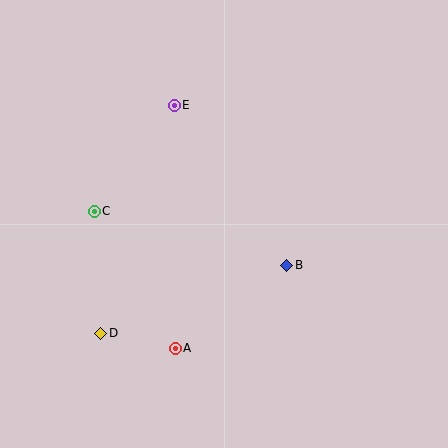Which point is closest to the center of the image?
Point B at (287, 265) is closest to the center.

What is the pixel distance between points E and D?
The distance between E and D is 239 pixels.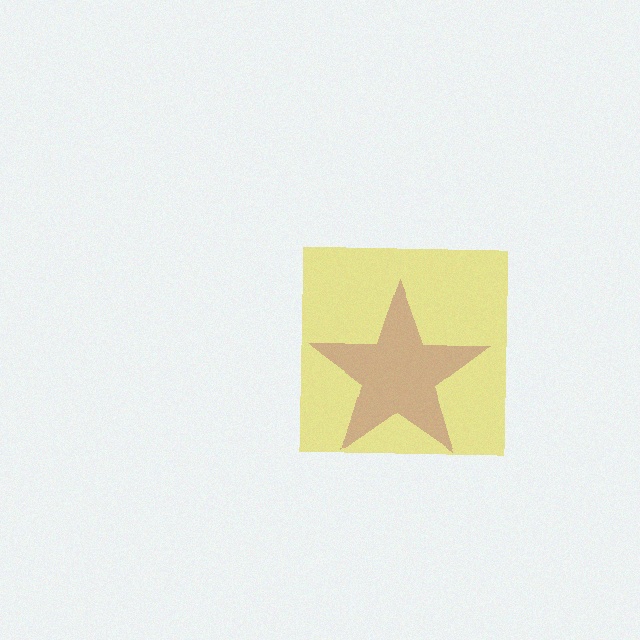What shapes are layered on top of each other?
The layered shapes are: a purple star, a yellow square.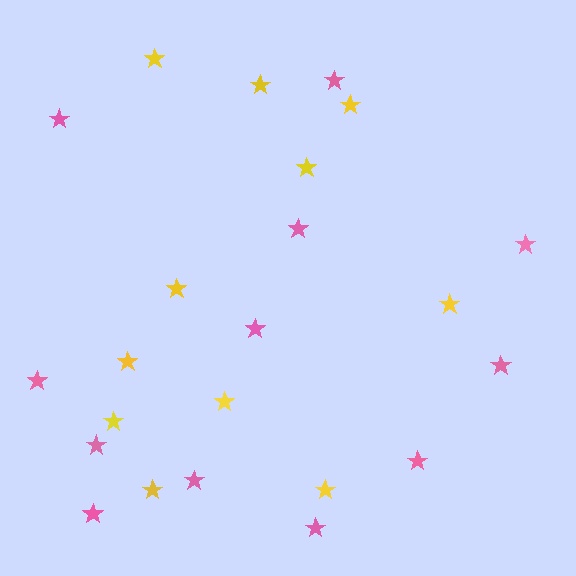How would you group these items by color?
There are 2 groups: one group of yellow stars (11) and one group of pink stars (12).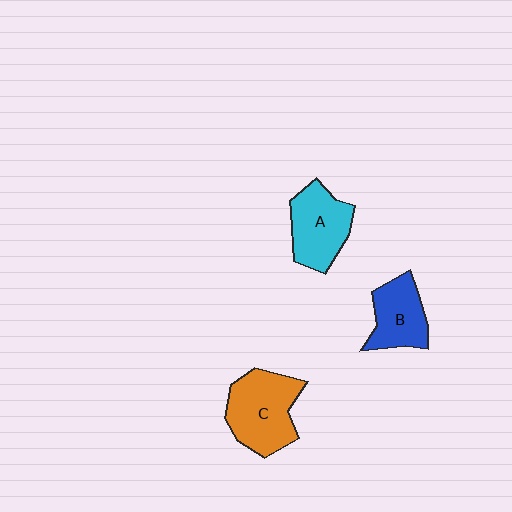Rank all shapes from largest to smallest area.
From largest to smallest: C (orange), A (cyan), B (blue).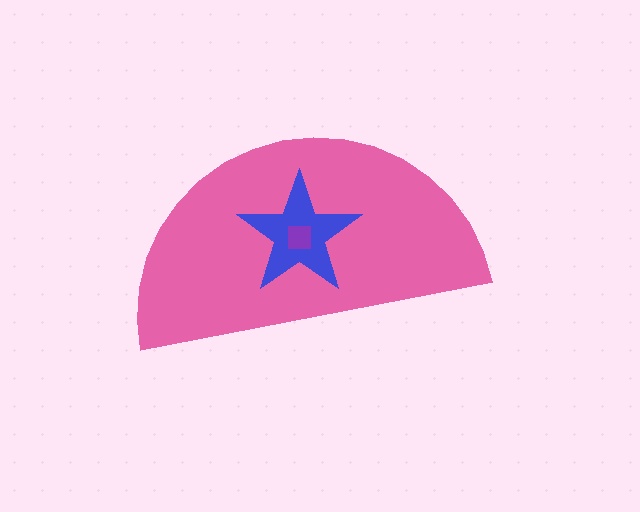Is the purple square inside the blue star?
Yes.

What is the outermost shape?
The pink semicircle.